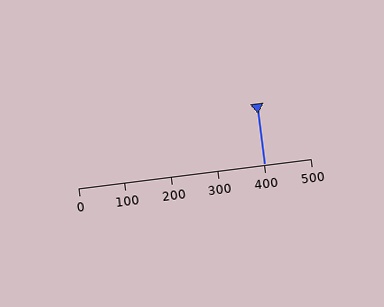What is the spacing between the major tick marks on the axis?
The major ticks are spaced 100 apart.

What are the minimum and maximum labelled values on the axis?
The axis runs from 0 to 500.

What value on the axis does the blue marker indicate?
The marker indicates approximately 400.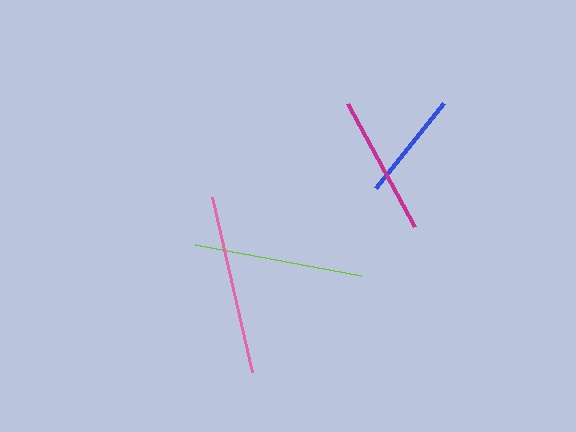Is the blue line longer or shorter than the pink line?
The pink line is longer than the blue line.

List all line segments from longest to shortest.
From longest to shortest: pink, lime, magenta, blue.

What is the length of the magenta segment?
The magenta segment is approximately 140 pixels long.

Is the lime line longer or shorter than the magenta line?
The lime line is longer than the magenta line.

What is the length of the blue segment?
The blue segment is approximately 109 pixels long.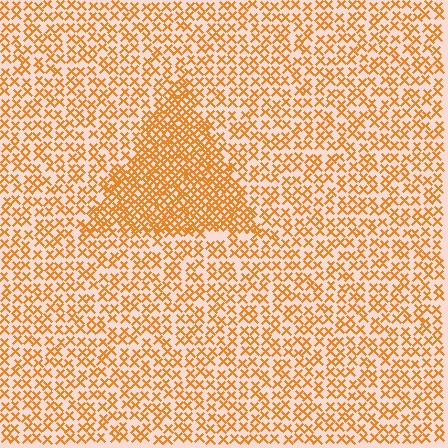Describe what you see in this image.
The image contains small orange elements arranged at two different densities. A triangle-shaped region is visible where the elements are more densely packed than the surrounding area.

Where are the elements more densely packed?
The elements are more densely packed inside the triangle boundary.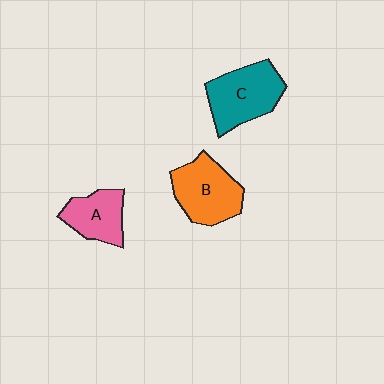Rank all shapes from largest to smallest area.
From largest to smallest: C (teal), B (orange), A (pink).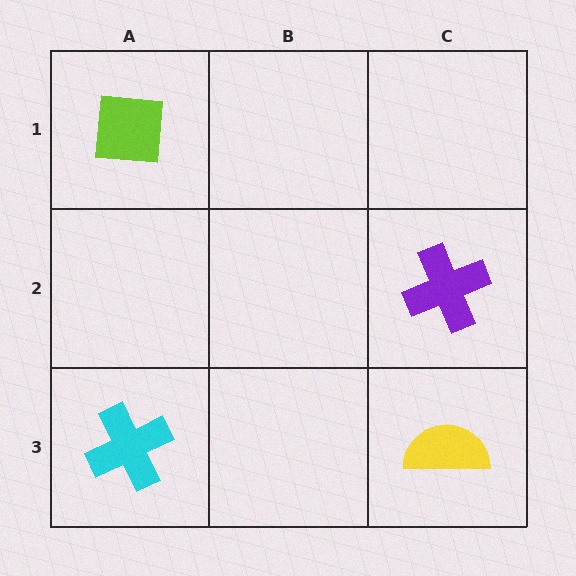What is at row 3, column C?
A yellow semicircle.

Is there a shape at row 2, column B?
No, that cell is empty.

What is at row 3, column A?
A cyan cross.